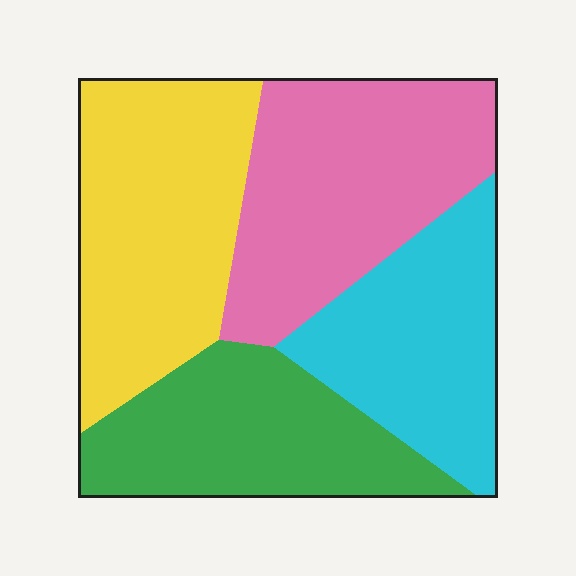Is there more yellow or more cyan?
Yellow.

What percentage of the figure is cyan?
Cyan takes up about one fifth (1/5) of the figure.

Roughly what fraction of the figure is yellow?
Yellow covers 28% of the figure.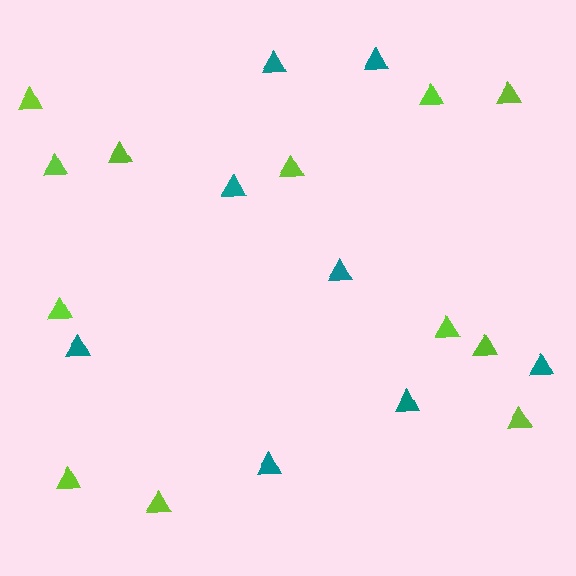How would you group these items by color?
There are 2 groups: one group of teal triangles (8) and one group of lime triangles (12).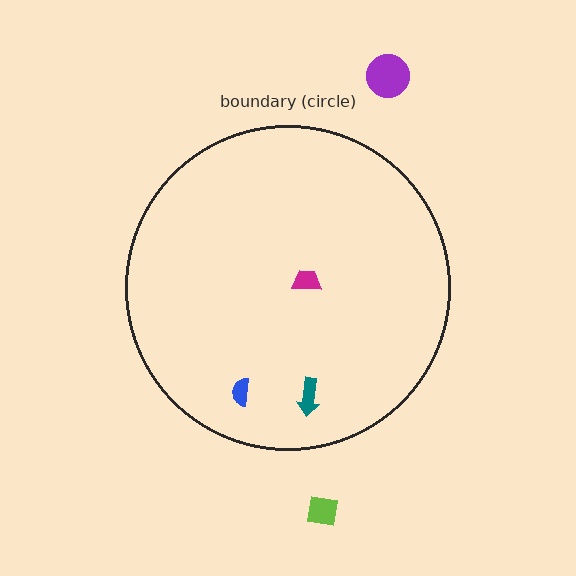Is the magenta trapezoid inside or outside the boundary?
Inside.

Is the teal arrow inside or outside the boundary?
Inside.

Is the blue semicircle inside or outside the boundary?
Inside.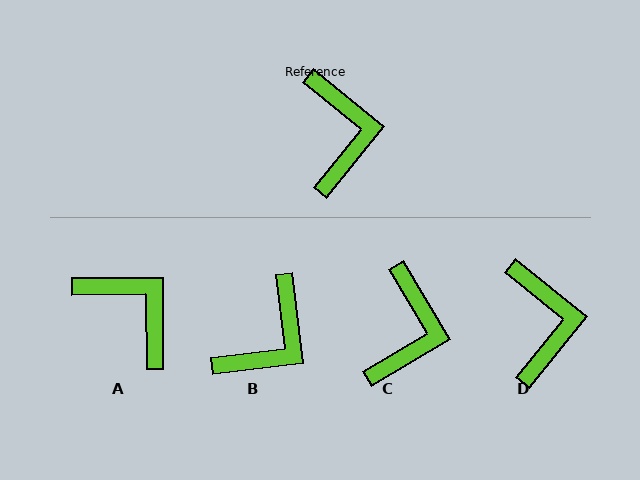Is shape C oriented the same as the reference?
No, it is off by about 20 degrees.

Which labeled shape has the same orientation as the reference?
D.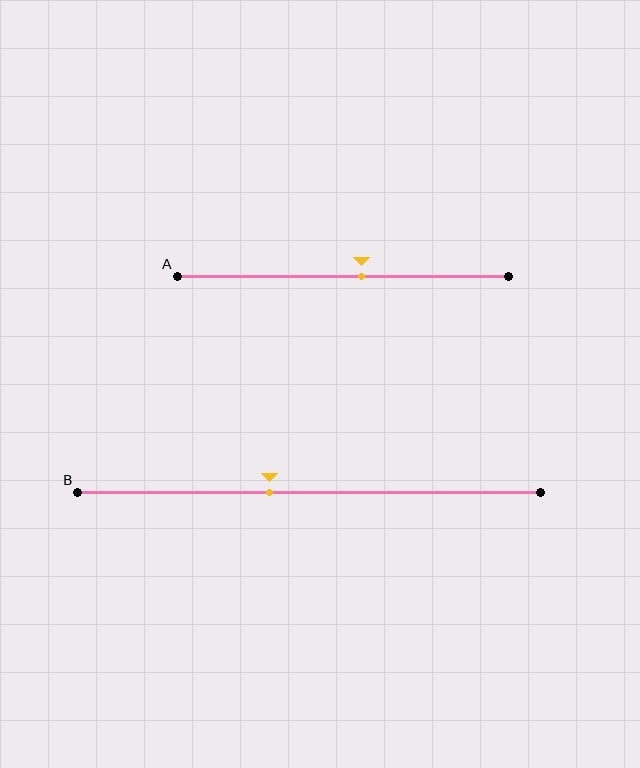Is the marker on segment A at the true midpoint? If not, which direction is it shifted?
No, the marker on segment A is shifted to the right by about 6% of the segment length.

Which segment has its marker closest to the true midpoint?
Segment A has its marker closest to the true midpoint.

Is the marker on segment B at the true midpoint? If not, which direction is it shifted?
No, the marker on segment B is shifted to the left by about 9% of the segment length.